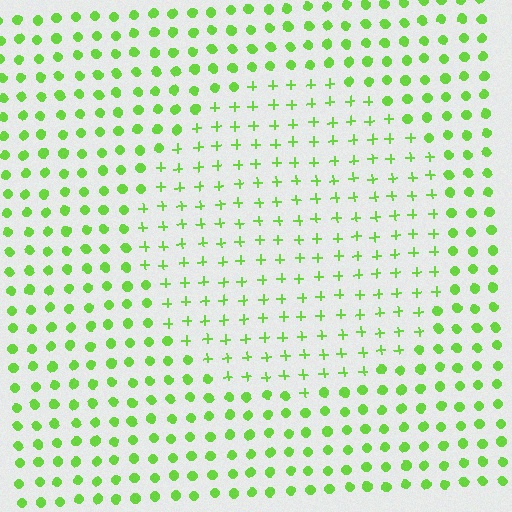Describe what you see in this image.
The image is filled with small lime elements arranged in a uniform grid. A circle-shaped region contains plus signs, while the surrounding area contains circles. The boundary is defined purely by the change in element shape.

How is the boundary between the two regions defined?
The boundary is defined by a change in element shape: plus signs inside vs. circles outside. All elements share the same color and spacing.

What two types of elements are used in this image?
The image uses plus signs inside the circle region and circles outside it.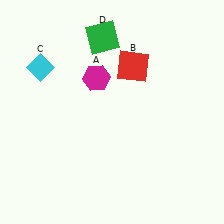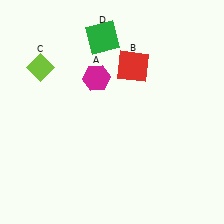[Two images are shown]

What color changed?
The diamond (C) changed from cyan in Image 1 to lime in Image 2.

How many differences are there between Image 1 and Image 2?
There is 1 difference between the two images.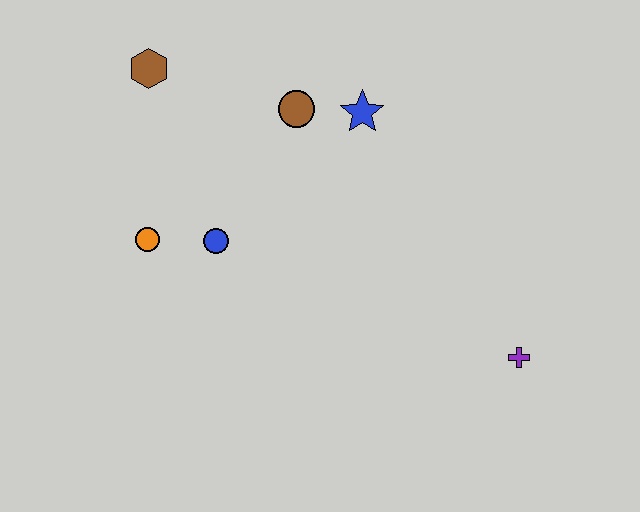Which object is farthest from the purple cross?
The brown hexagon is farthest from the purple cross.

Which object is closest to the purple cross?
The blue star is closest to the purple cross.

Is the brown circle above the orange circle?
Yes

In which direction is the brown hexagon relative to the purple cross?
The brown hexagon is to the left of the purple cross.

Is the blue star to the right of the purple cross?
No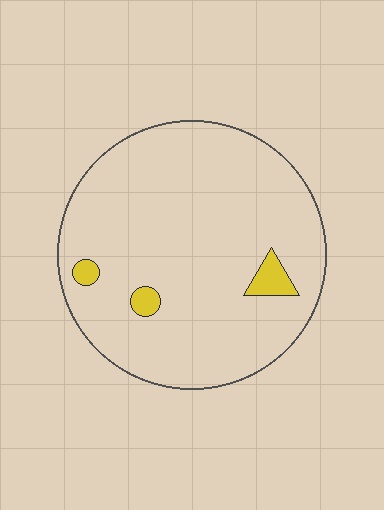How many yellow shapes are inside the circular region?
3.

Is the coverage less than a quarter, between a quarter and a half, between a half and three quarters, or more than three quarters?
Less than a quarter.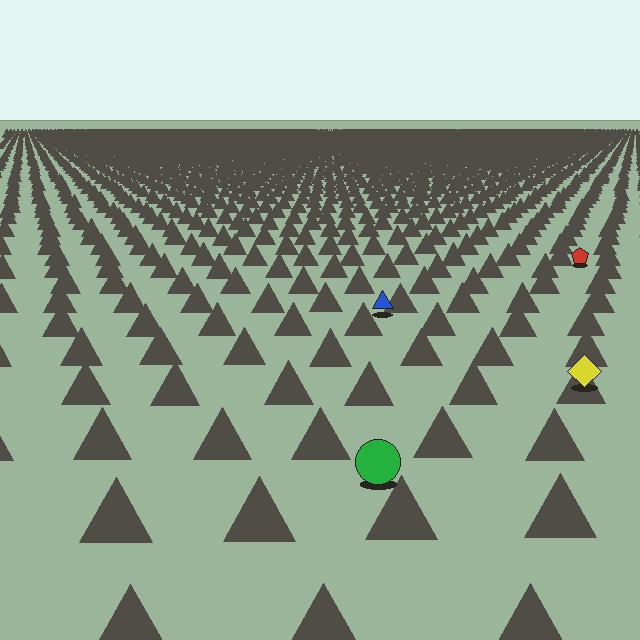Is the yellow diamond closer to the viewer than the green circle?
No. The green circle is closer — you can tell from the texture gradient: the ground texture is coarser near it.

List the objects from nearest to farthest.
From nearest to farthest: the green circle, the yellow diamond, the blue triangle, the red pentagon.